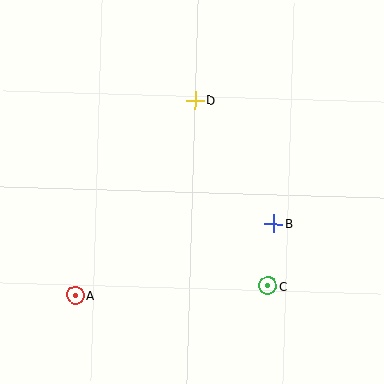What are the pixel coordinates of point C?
Point C is at (268, 286).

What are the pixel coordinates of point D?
Point D is at (195, 100).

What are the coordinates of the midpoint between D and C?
The midpoint between D and C is at (231, 193).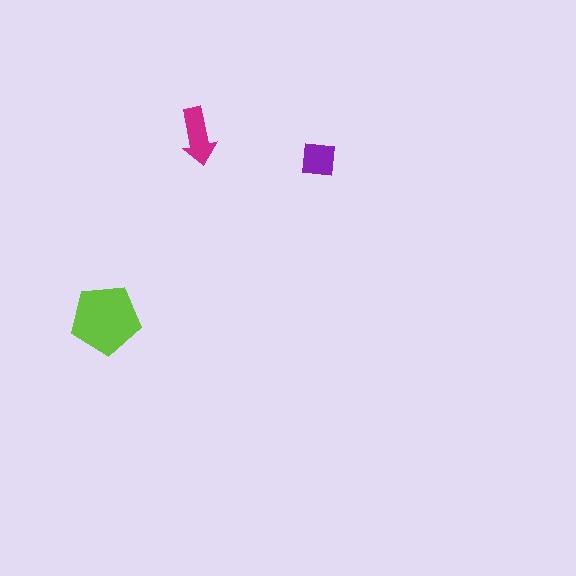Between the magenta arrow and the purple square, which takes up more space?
The magenta arrow.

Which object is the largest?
The lime pentagon.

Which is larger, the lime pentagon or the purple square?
The lime pentagon.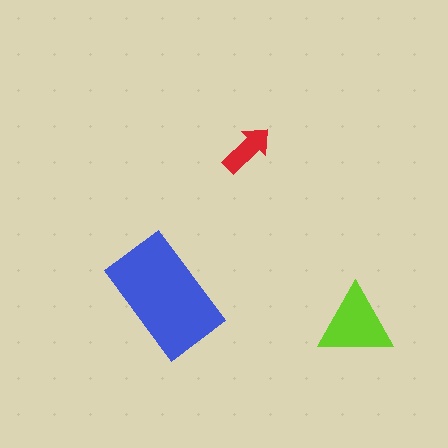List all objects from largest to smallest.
The blue rectangle, the lime triangle, the red arrow.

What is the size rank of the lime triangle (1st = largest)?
2nd.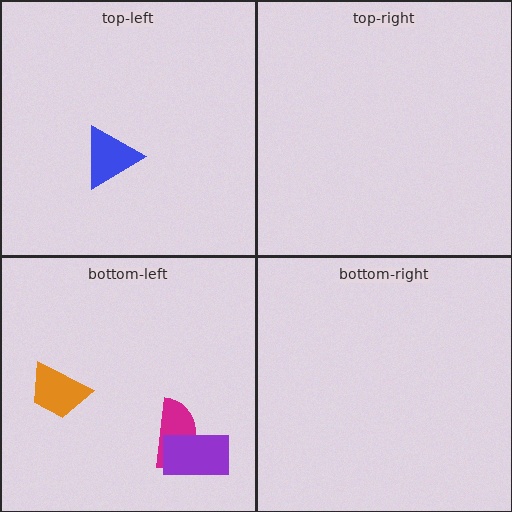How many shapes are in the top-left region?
1.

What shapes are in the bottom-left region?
The orange trapezoid, the magenta semicircle, the purple rectangle.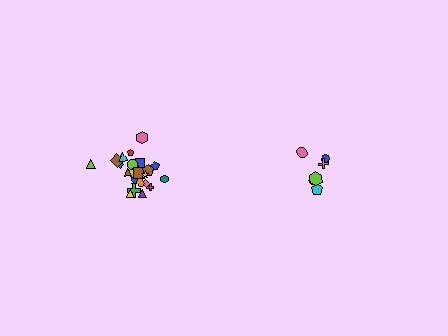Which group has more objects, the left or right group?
The left group.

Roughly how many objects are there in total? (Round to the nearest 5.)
Roughly 30 objects in total.